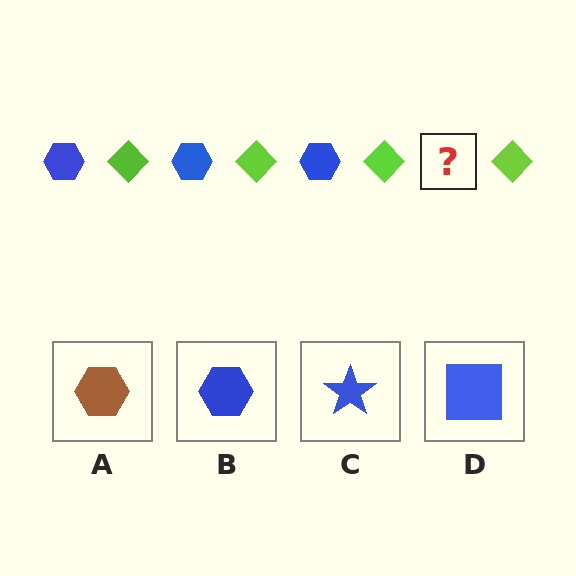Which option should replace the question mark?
Option B.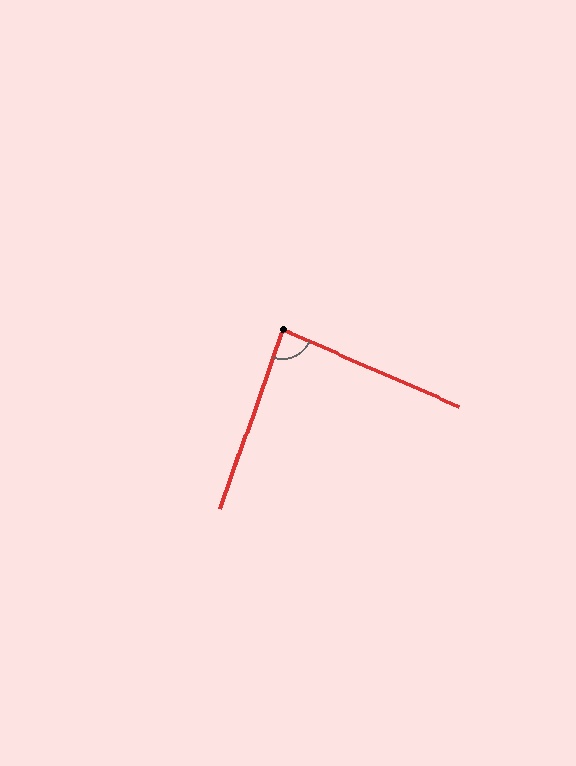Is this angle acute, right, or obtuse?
It is approximately a right angle.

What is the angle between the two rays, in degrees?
Approximately 86 degrees.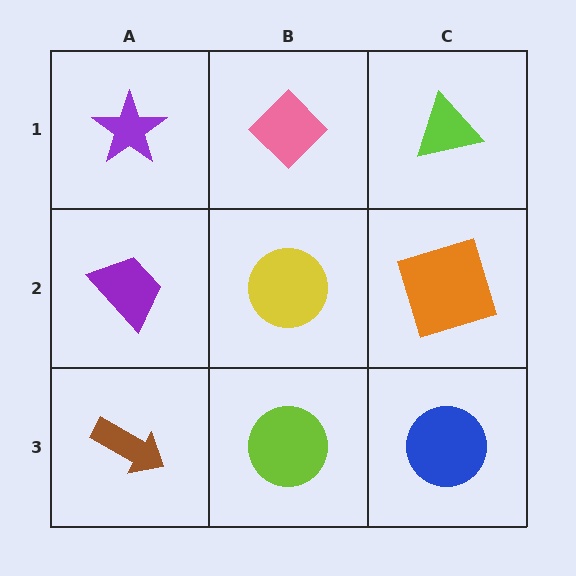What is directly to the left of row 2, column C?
A yellow circle.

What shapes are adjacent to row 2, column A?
A purple star (row 1, column A), a brown arrow (row 3, column A), a yellow circle (row 2, column B).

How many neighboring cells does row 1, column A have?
2.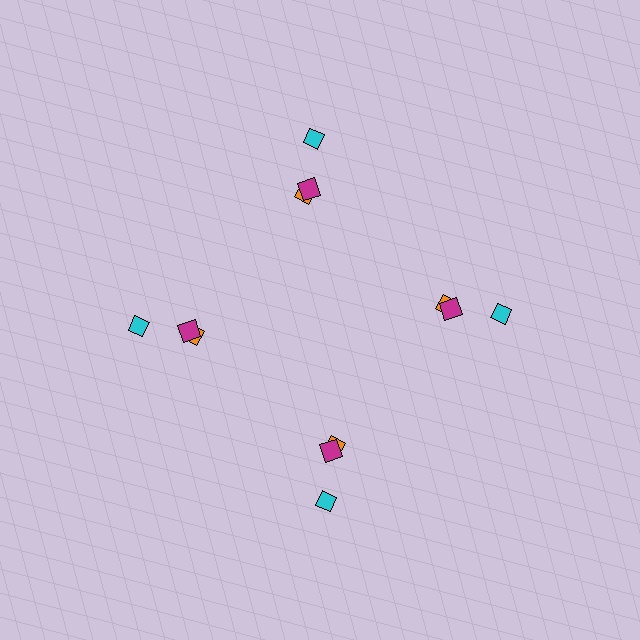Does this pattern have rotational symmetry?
Yes, this pattern has 4-fold rotational symmetry. It looks the same after rotating 90 degrees around the center.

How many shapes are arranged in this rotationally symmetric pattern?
There are 12 shapes, arranged in 4 groups of 3.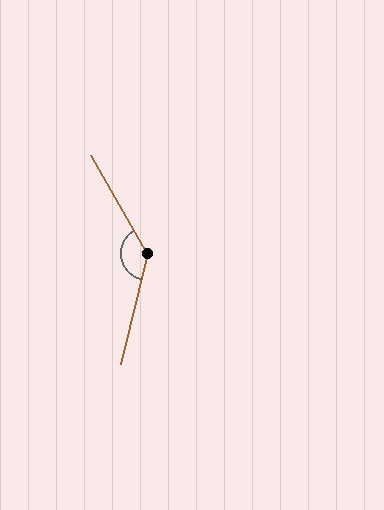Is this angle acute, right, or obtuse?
It is obtuse.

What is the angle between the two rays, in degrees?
Approximately 137 degrees.